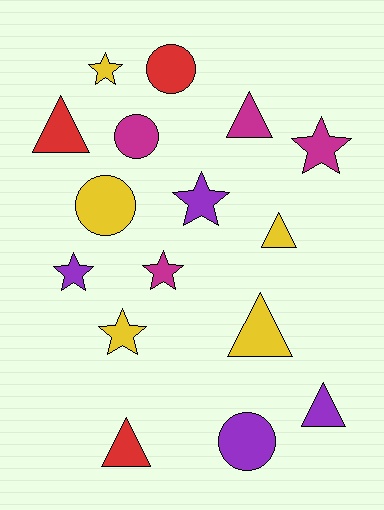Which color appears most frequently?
Yellow, with 5 objects.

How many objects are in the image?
There are 16 objects.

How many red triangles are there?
There are 2 red triangles.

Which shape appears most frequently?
Star, with 6 objects.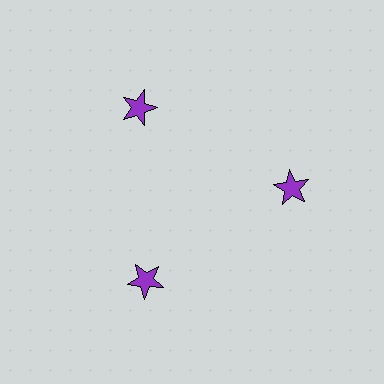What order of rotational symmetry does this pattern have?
This pattern has 3-fold rotational symmetry.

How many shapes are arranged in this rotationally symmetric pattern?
There are 3 shapes, arranged in 3 groups of 1.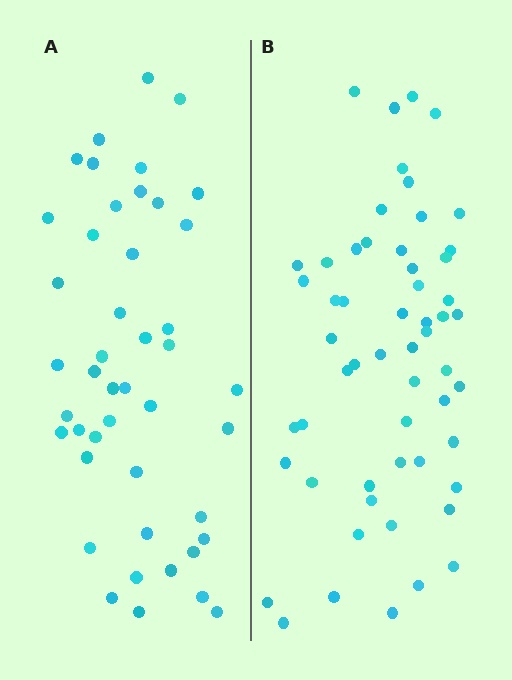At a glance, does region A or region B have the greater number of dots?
Region B (the right region) has more dots.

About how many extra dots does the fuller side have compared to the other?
Region B has roughly 12 or so more dots than region A.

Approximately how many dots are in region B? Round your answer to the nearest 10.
About 60 dots. (The exact count is 56, which rounds to 60.)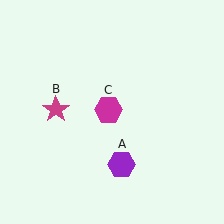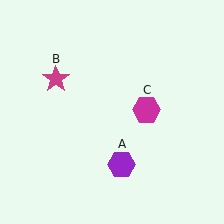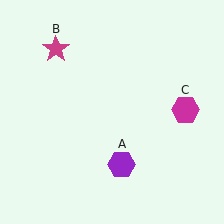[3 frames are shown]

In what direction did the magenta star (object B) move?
The magenta star (object B) moved up.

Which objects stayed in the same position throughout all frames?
Purple hexagon (object A) remained stationary.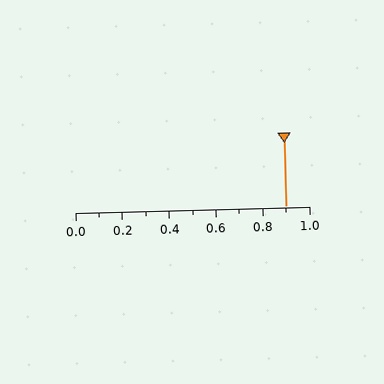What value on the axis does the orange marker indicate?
The marker indicates approximately 0.9.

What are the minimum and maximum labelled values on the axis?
The axis runs from 0.0 to 1.0.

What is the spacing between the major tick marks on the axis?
The major ticks are spaced 0.2 apart.